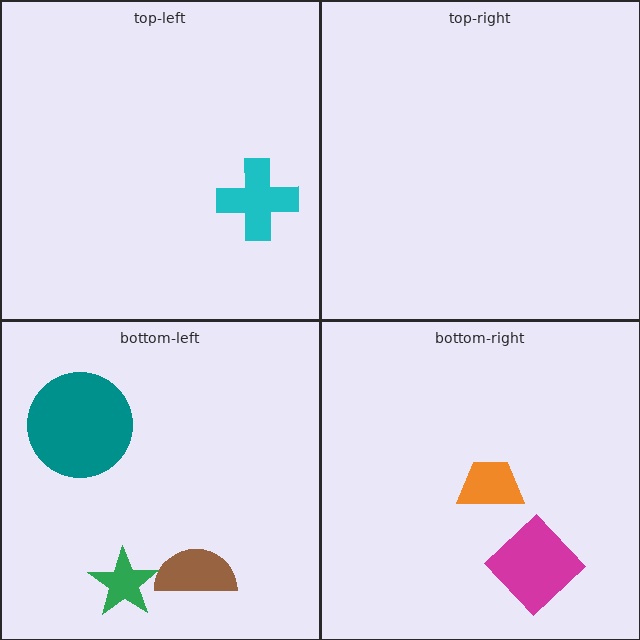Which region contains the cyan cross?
The top-left region.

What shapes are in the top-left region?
The cyan cross.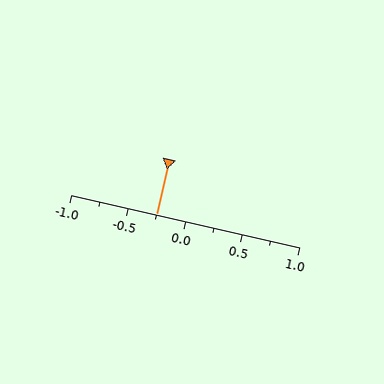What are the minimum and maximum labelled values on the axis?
The axis runs from -1.0 to 1.0.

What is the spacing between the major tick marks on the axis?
The major ticks are spaced 0.5 apart.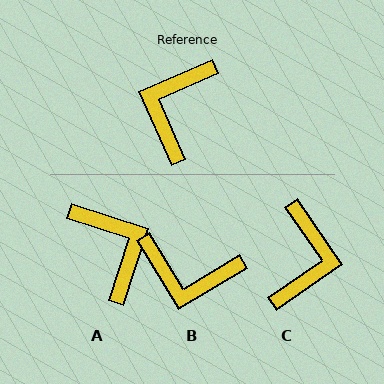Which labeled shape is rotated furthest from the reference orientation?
C, about 169 degrees away.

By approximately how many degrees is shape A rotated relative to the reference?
Approximately 131 degrees clockwise.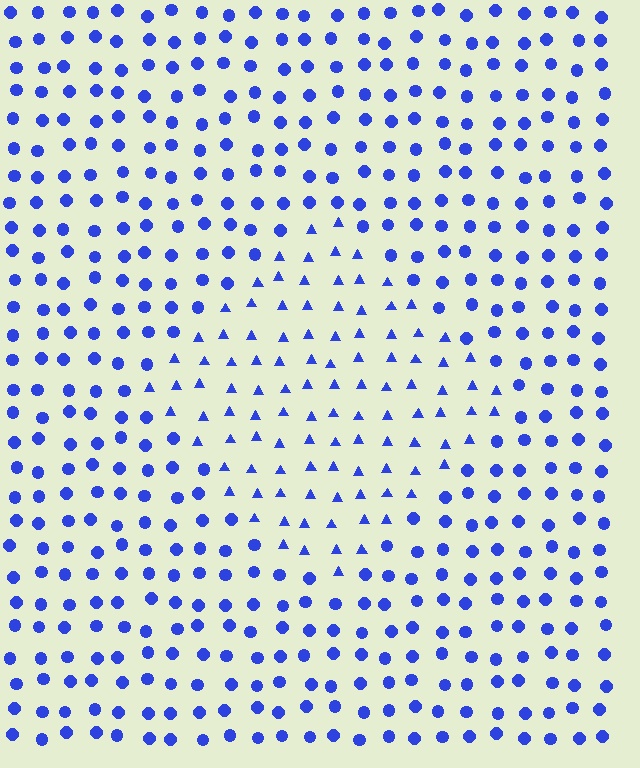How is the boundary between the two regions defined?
The boundary is defined by a change in element shape: triangles inside vs. circles outside. All elements share the same color and spacing.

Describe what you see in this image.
The image is filled with small blue elements arranged in a uniform grid. A diamond-shaped region contains triangles, while the surrounding area contains circles. The boundary is defined purely by the change in element shape.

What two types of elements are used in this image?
The image uses triangles inside the diamond region and circles outside it.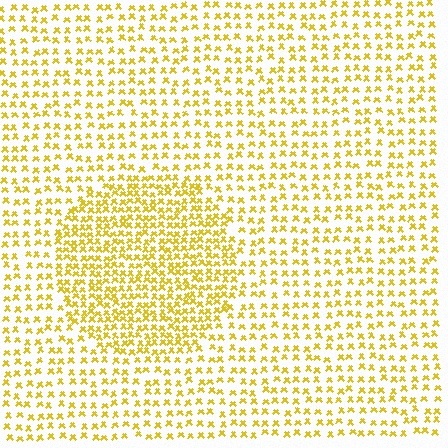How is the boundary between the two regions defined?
The boundary is defined by a change in element density (approximately 1.9x ratio). All elements are the same color, size, and shape.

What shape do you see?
I see a circle.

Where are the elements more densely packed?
The elements are more densely packed inside the circle boundary.